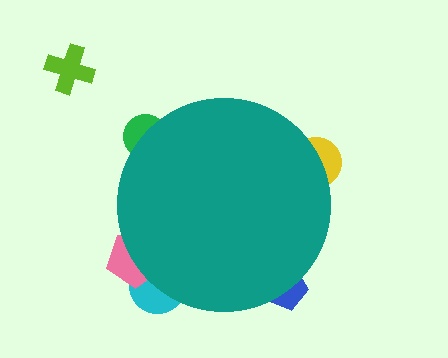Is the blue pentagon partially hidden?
Yes, the blue pentagon is partially hidden behind the teal circle.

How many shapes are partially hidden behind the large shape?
5 shapes are partially hidden.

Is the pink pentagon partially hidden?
Yes, the pink pentagon is partially hidden behind the teal circle.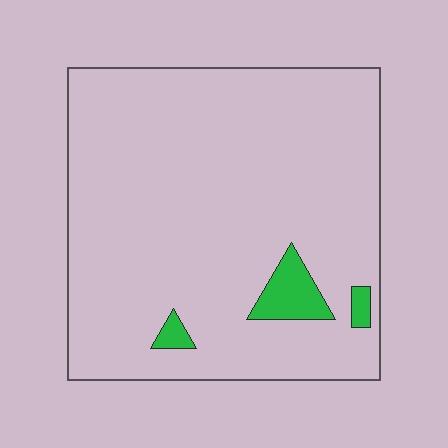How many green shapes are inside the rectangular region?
3.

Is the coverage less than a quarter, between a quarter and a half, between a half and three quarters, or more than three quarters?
Less than a quarter.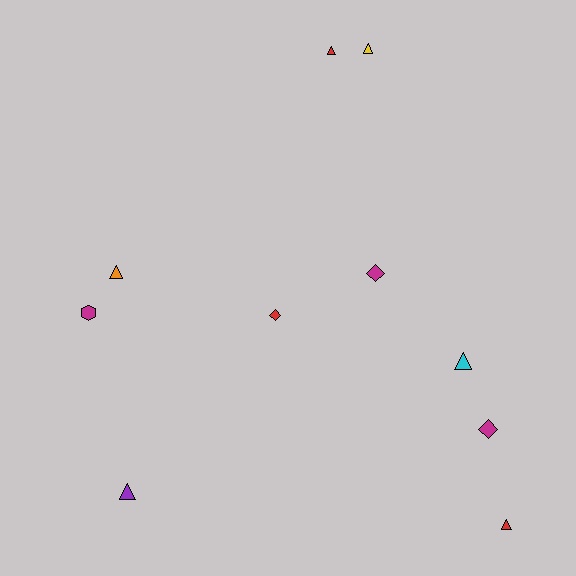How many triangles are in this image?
There are 6 triangles.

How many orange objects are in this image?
There is 1 orange object.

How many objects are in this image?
There are 10 objects.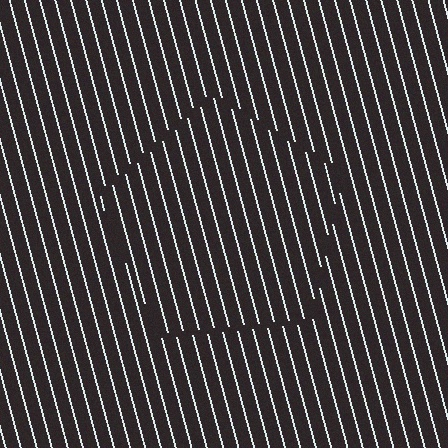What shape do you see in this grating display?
An illusory pentagon. The interior of the shape contains the same grating, shifted by half a period — the contour is defined by the phase discontinuity where line-ends from the inner and outer gratings abut.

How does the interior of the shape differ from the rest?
The interior of the shape contains the same grating, shifted by half a period — the contour is defined by the phase discontinuity where line-ends from the inner and outer gratings abut.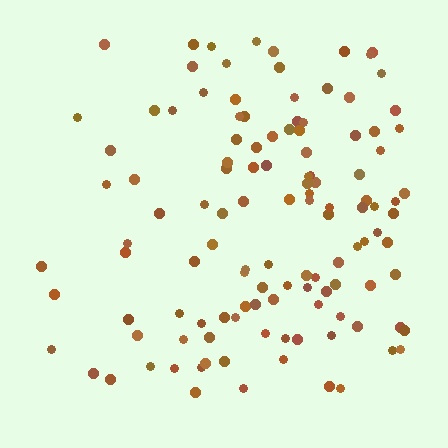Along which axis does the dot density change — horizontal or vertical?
Horizontal.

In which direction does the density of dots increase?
From left to right, with the right side densest.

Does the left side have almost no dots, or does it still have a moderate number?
Still a moderate number, just noticeably fewer than the right.